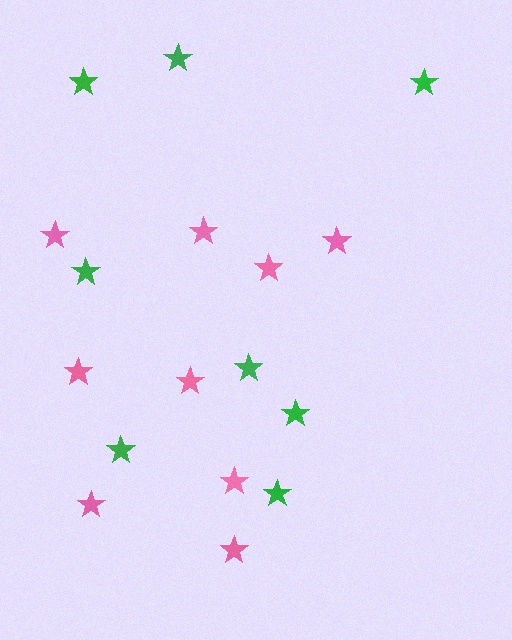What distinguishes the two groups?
There are 2 groups: one group of green stars (8) and one group of pink stars (9).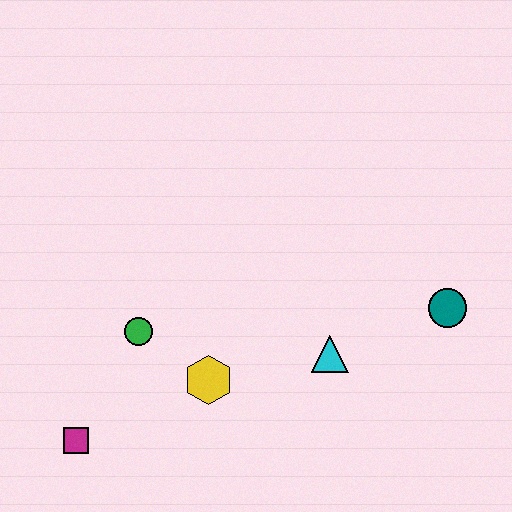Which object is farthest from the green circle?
The teal circle is farthest from the green circle.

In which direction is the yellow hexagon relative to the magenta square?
The yellow hexagon is to the right of the magenta square.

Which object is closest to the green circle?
The yellow hexagon is closest to the green circle.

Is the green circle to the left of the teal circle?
Yes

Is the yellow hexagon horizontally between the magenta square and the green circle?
No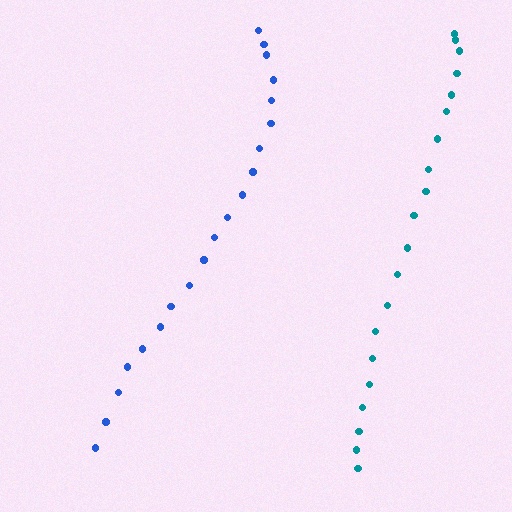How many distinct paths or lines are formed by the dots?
There are 2 distinct paths.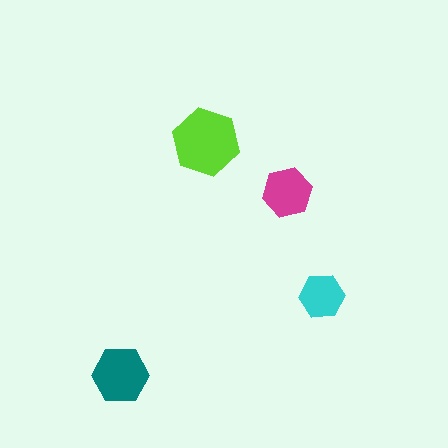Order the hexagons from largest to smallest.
the lime one, the teal one, the magenta one, the cyan one.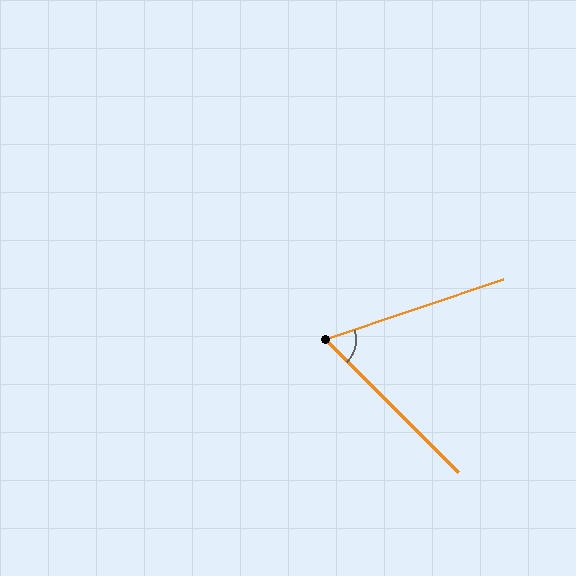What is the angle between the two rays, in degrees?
Approximately 64 degrees.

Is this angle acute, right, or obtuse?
It is acute.